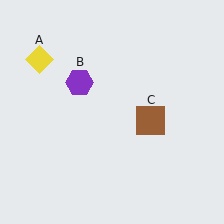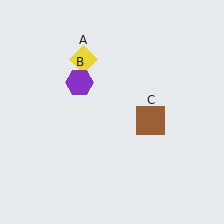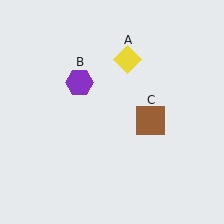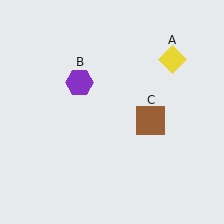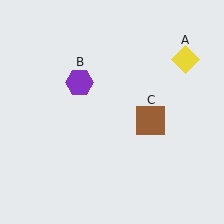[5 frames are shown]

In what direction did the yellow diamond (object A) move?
The yellow diamond (object A) moved right.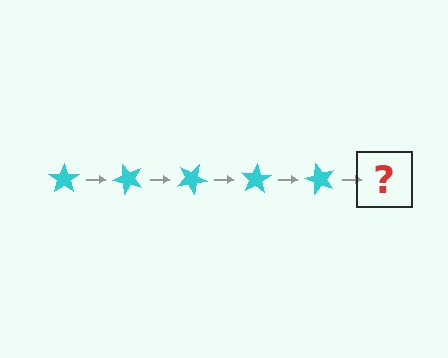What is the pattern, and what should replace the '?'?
The pattern is that the star rotates 50 degrees each step. The '?' should be a cyan star rotated 250 degrees.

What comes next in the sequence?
The next element should be a cyan star rotated 250 degrees.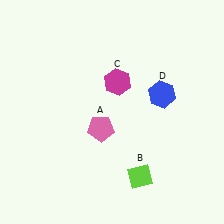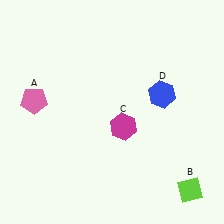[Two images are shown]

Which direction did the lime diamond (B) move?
The lime diamond (B) moved right.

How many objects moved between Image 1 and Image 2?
3 objects moved between the two images.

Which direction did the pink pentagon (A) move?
The pink pentagon (A) moved left.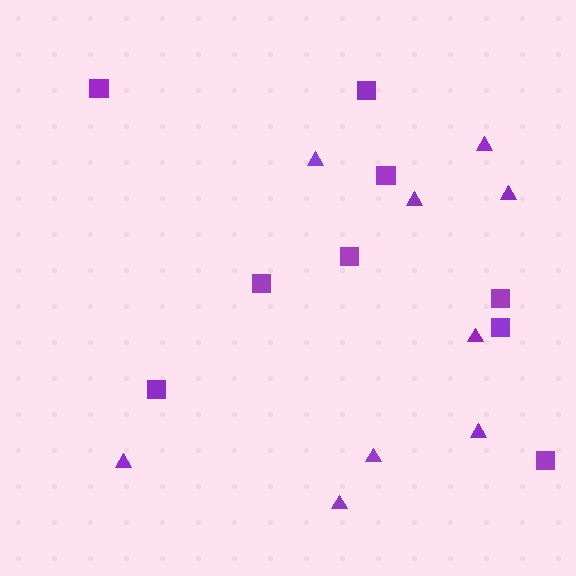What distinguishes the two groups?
There are 2 groups: one group of squares (9) and one group of triangles (9).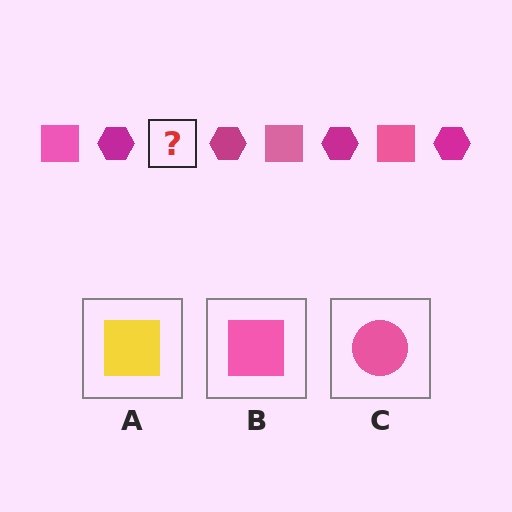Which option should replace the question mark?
Option B.